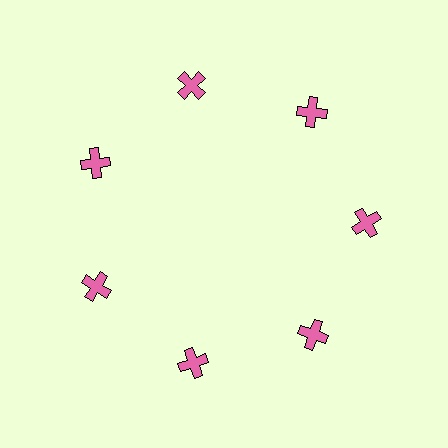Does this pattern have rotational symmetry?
Yes, this pattern has 7-fold rotational symmetry. It looks the same after rotating 51 degrees around the center.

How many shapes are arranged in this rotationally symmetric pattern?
There are 7 shapes, arranged in 7 groups of 1.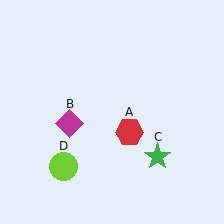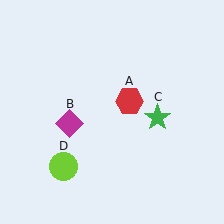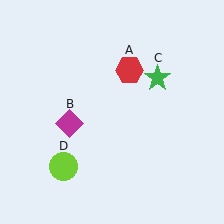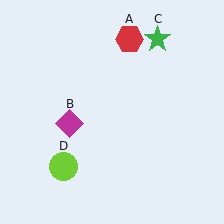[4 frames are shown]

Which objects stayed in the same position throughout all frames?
Magenta diamond (object B) and lime circle (object D) remained stationary.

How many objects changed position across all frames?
2 objects changed position: red hexagon (object A), green star (object C).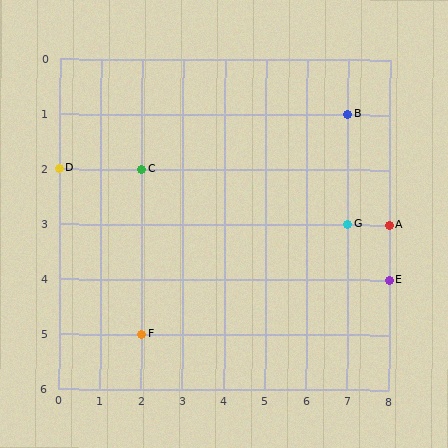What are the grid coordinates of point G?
Point G is at grid coordinates (7, 3).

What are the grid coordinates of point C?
Point C is at grid coordinates (2, 2).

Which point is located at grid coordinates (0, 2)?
Point D is at (0, 2).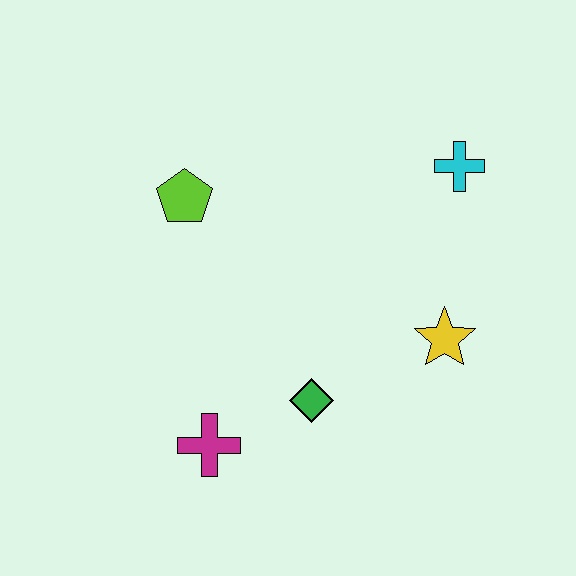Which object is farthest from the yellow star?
The lime pentagon is farthest from the yellow star.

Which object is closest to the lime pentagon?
The green diamond is closest to the lime pentagon.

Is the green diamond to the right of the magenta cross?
Yes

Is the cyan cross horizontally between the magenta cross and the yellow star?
No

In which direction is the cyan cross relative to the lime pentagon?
The cyan cross is to the right of the lime pentagon.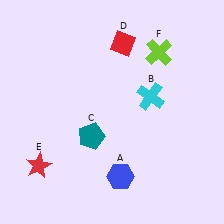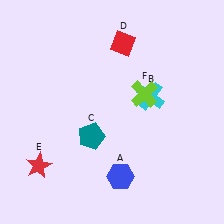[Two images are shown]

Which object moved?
The lime cross (F) moved down.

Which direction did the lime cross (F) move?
The lime cross (F) moved down.